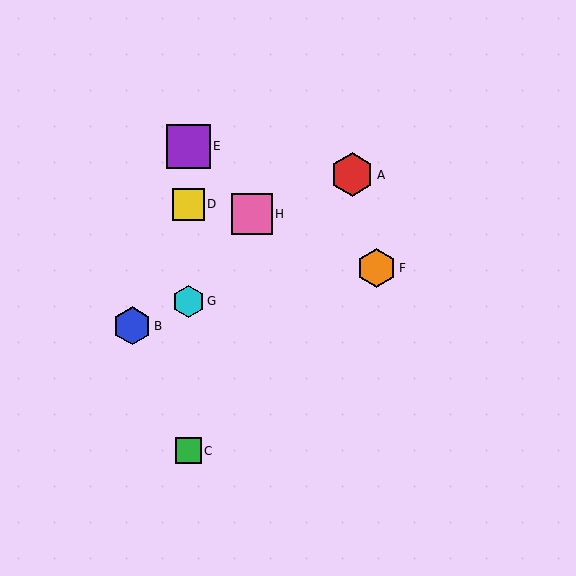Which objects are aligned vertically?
Objects C, D, E, G are aligned vertically.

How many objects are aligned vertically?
4 objects (C, D, E, G) are aligned vertically.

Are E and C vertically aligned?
Yes, both are at x≈188.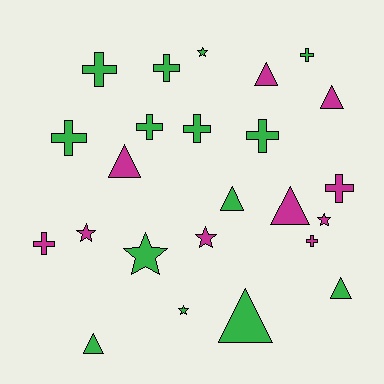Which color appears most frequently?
Green, with 14 objects.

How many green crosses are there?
There are 7 green crosses.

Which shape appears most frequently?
Cross, with 10 objects.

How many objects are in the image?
There are 24 objects.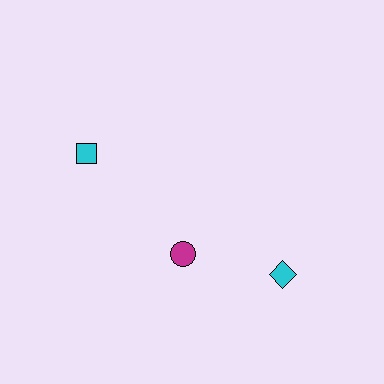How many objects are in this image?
There are 3 objects.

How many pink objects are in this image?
There are no pink objects.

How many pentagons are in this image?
There are no pentagons.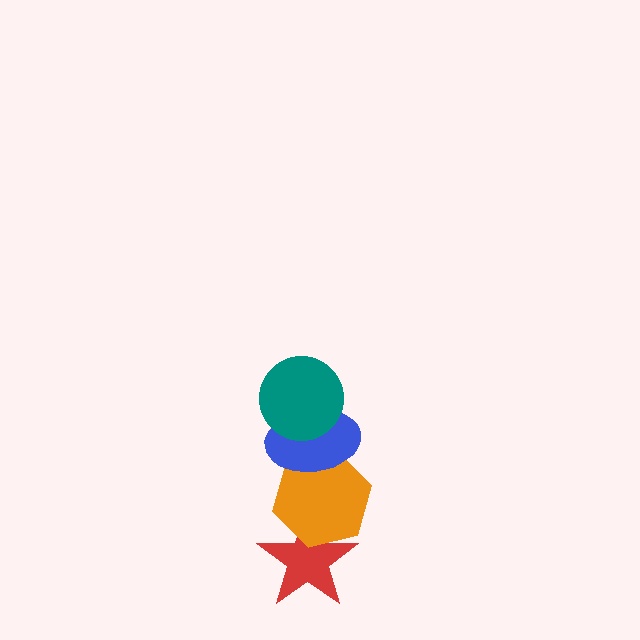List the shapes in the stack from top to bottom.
From top to bottom: the teal circle, the blue ellipse, the orange hexagon, the red star.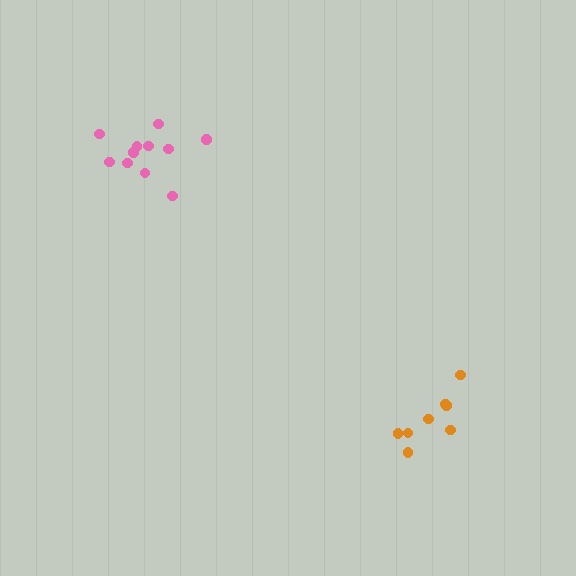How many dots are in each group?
Group 1: 11 dots, Group 2: 8 dots (19 total).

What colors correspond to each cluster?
The clusters are colored: pink, orange.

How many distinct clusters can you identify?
There are 2 distinct clusters.